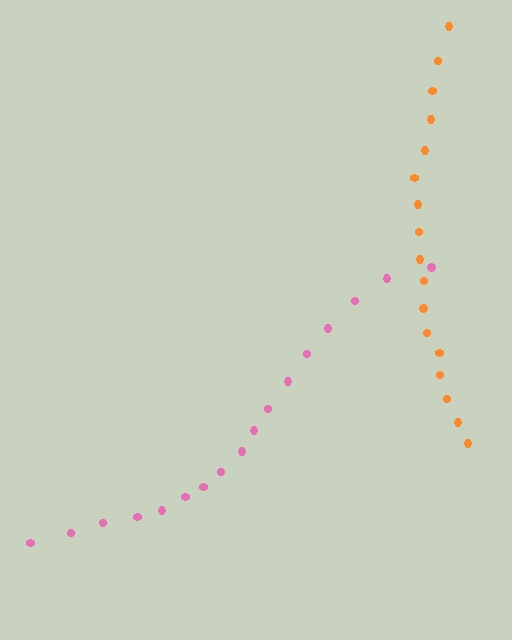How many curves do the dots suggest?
There are 2 distinct paths.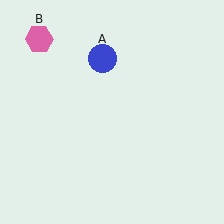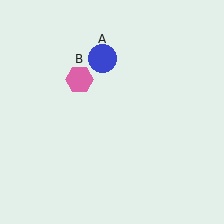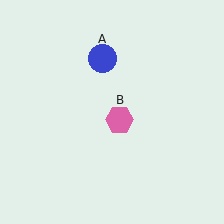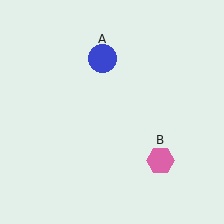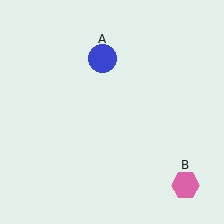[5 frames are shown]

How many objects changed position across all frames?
1 object changed position: pink hexagon (object B).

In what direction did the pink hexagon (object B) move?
The pink hexagon (object B) moved down and to the right.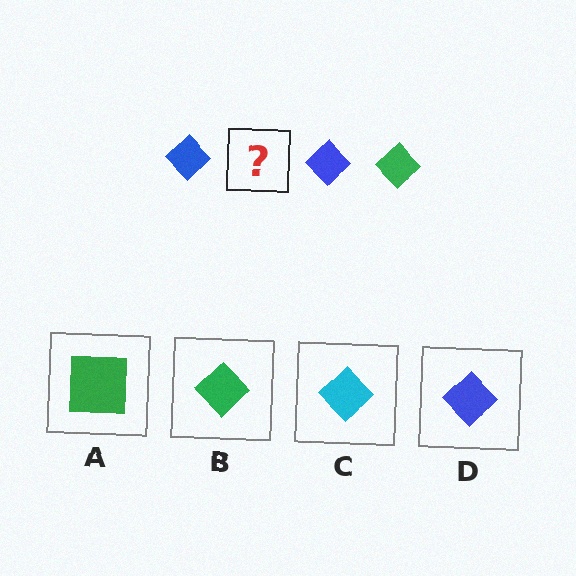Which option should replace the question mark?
Option B.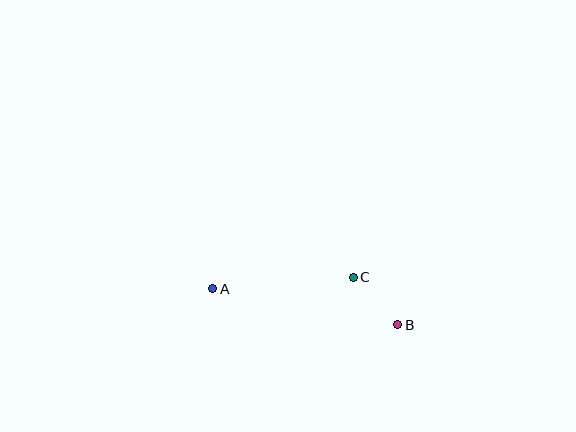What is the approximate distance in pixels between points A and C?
The distance between A and C is approximately 141 pixels.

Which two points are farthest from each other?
Points A and B are farthest from each other.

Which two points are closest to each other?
Points B and C are closest to each other.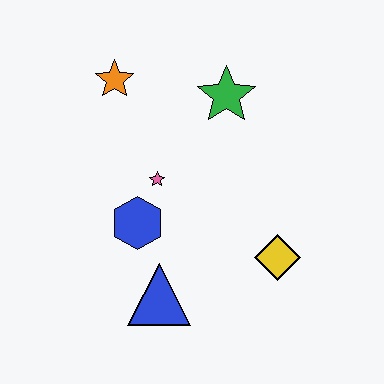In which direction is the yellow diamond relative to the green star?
The yellow diamond is below the green star.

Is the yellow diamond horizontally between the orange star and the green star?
No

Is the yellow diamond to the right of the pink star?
Yes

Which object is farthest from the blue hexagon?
The green star is farthest from the blue hexagon.